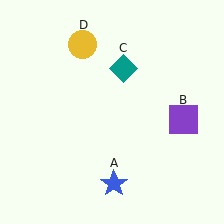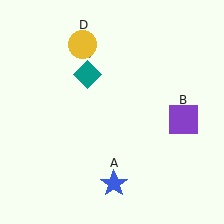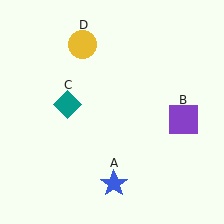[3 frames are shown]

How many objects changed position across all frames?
1 object changed position: teal diamond (object C).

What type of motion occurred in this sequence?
The teal diamond (object C) rotated counterclockwise around the center of the scene.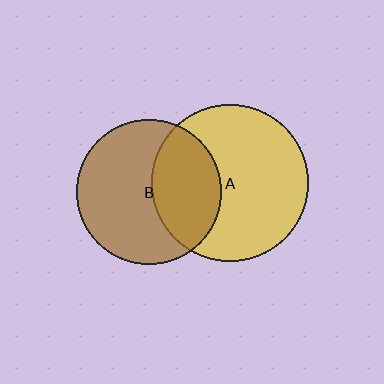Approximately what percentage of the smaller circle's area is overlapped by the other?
Approximately 40%.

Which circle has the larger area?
Circle A (yellow).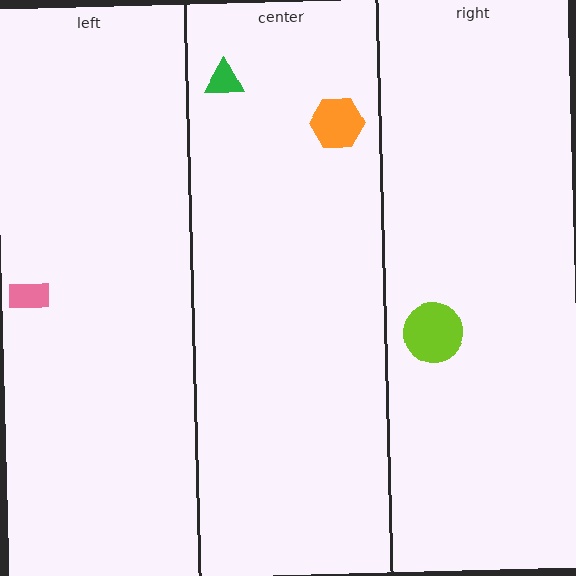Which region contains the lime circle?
The right region.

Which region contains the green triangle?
The center region.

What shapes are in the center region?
The orange hexagon, the green triangle.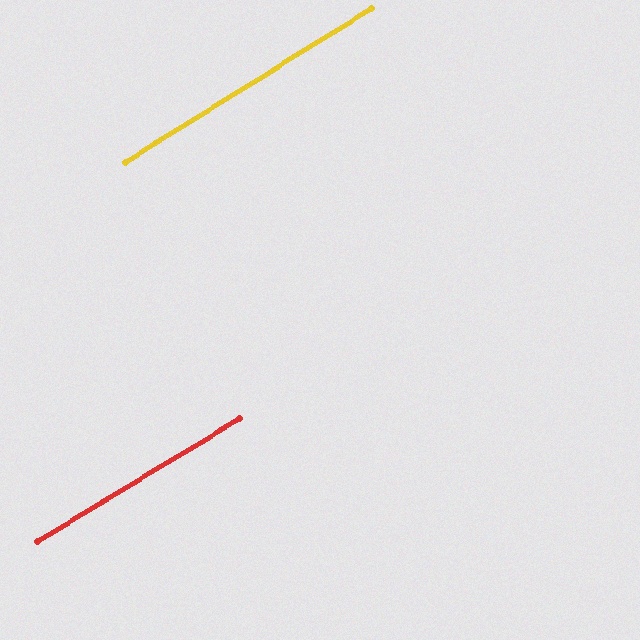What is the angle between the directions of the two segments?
Approximately 1 degree.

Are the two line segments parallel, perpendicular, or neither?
Parallel — their directions differ by only 0.6°.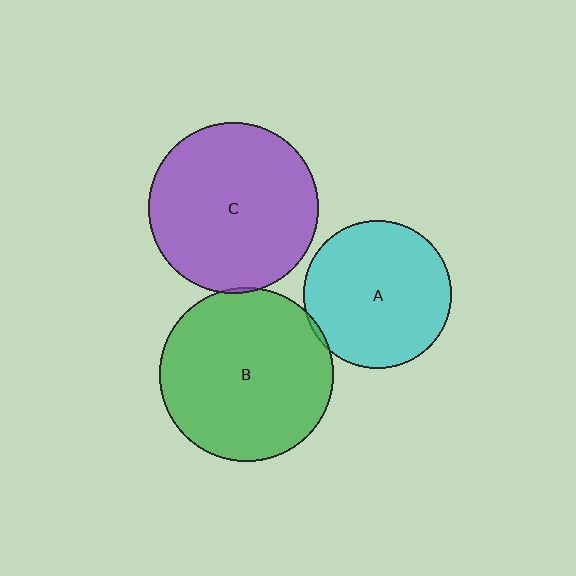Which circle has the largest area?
Circle B (green).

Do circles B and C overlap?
Yes.